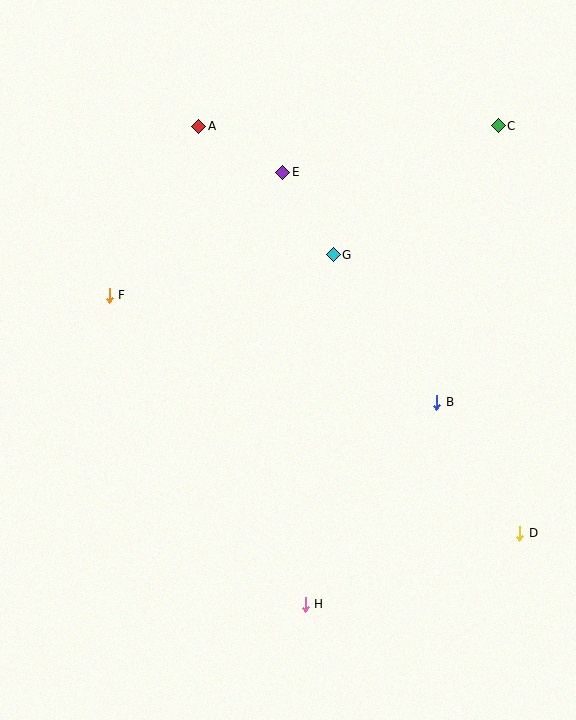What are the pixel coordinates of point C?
Point C is at (498, 126).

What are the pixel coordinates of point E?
Point E is at (283, 172).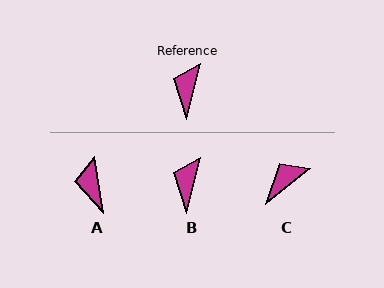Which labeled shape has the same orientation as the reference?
B.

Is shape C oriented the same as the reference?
No, it is off by about 37 degrees.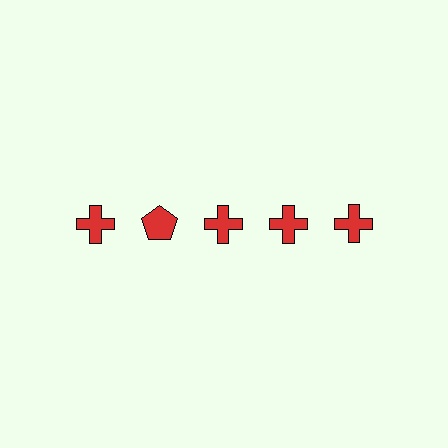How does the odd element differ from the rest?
It has a different shape: pentagon instead of cross.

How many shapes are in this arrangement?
There are 5 shapes arranged in a grid pattern.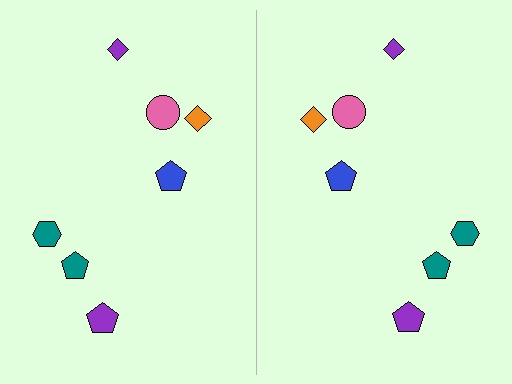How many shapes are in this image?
There are 14 shapes in this image.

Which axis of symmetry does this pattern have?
The pattern has a vertical axis of symmetry running through the center of the image.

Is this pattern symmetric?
Yes, this pattern has bilateral (reflection) symmetry.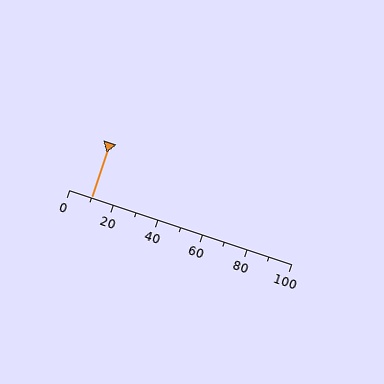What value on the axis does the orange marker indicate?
The marker indicates approximately 10.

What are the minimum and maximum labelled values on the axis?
The axis runs from 0 to 100.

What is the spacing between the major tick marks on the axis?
The major ticks are spaced 20 apart.